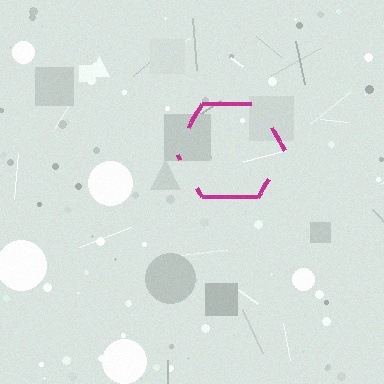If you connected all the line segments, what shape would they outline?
They would outline a hexagon.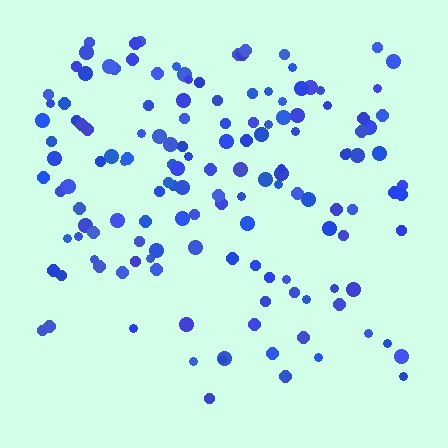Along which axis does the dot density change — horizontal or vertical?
Vertical.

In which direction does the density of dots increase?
From bottom to top, with the top side densest.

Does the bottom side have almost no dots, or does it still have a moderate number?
Still a moderate number, just noticeably fewer than the top.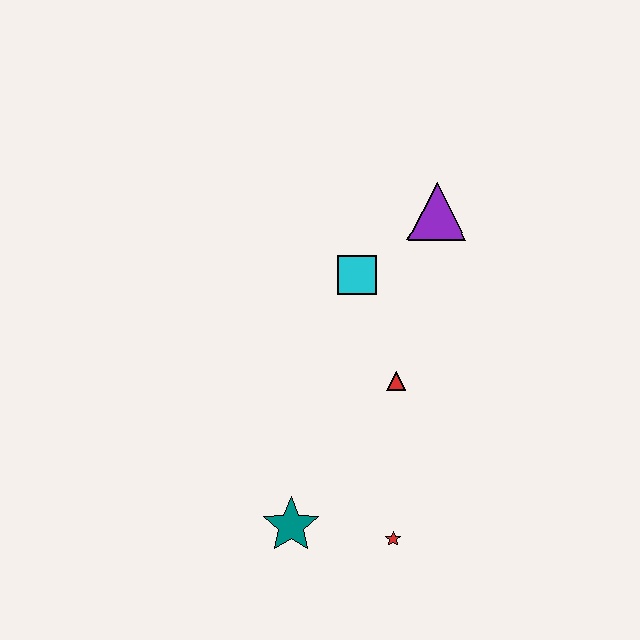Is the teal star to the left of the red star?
Yes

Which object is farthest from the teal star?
The purple triangle is farthest from the teal star.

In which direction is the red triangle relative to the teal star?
The red triangle is above the teal star.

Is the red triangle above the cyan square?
No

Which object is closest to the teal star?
The red star is closest to the teal star.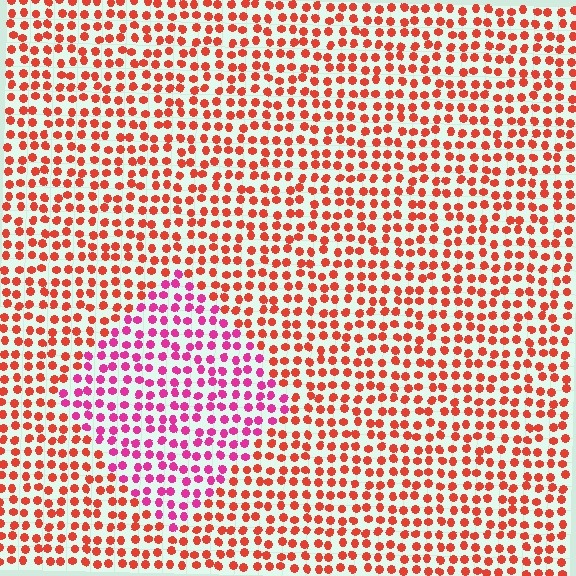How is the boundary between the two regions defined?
The boundary is defined purely by a slight shift in hue (about 42 degrees). Spacing, size, and orientation are identical on both sides.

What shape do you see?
I see a diamond.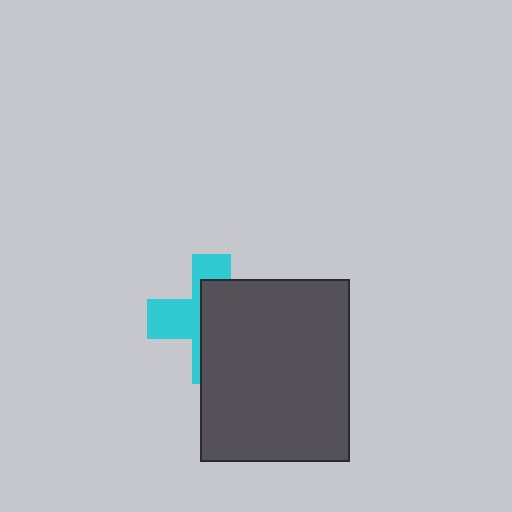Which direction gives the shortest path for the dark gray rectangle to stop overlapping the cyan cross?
Moving right gives the shortest separation.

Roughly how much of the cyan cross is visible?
A small part of it is visible (roughly 41%).